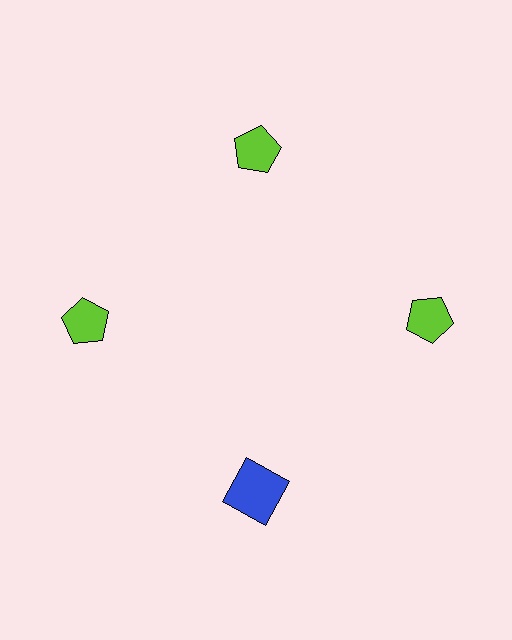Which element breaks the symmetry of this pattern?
The blue square at roughly the 6 o'clock position breaks the symmetry. All other shapes are lime pentagons.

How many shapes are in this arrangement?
There are 4 shapes arranged in a ring pattern.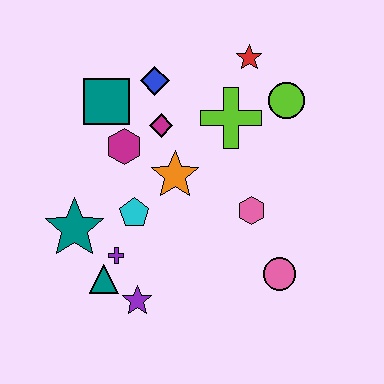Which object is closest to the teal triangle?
The purple cross is closest to the teal triangle.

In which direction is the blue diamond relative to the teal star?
The blue diamond is above the teal star.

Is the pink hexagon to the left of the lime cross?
No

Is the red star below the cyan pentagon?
No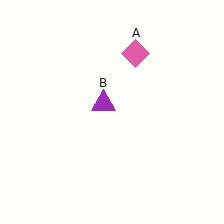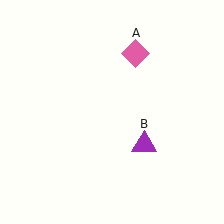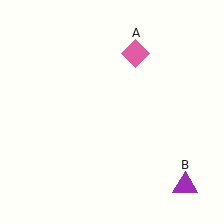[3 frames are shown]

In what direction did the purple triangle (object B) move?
The purple triangle (object B) moved down and to the right.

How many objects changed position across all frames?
1 object changed position: purple triangle (object B).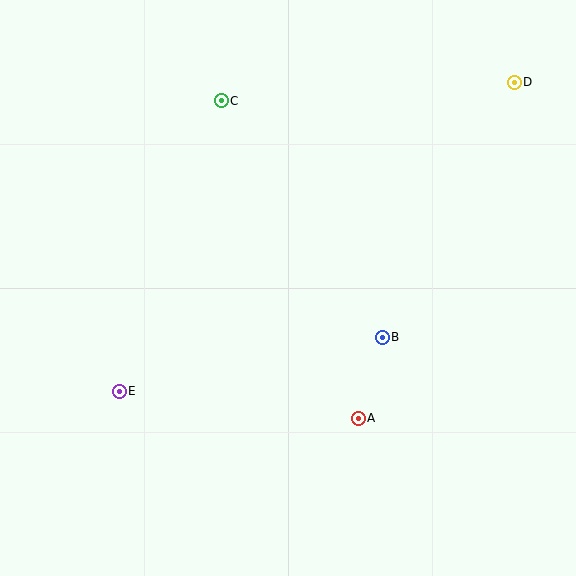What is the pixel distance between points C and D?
The distance between C and D is 294 pixels.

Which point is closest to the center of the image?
Point B at (382, 337) is closest to the center.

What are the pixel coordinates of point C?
Point C is at (221, 101).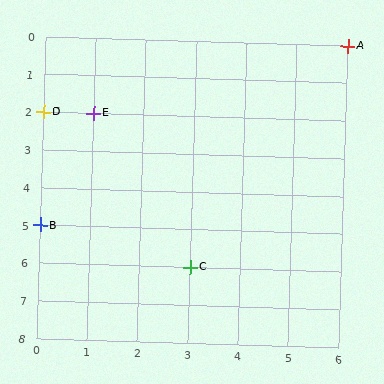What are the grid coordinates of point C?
Point C is at grid coordinates (3, 6).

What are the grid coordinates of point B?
Point B is at grid coordinates (0, 5).